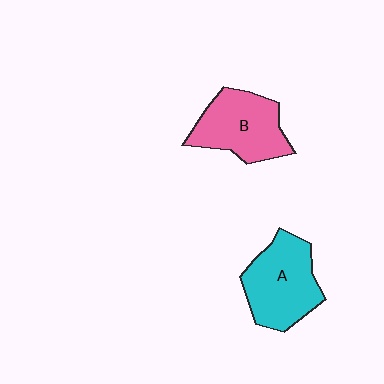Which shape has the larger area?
Shape A (cyan).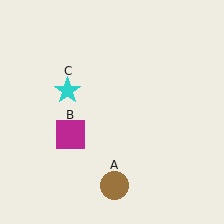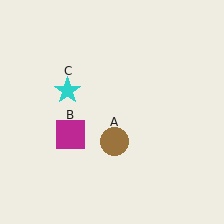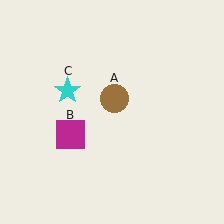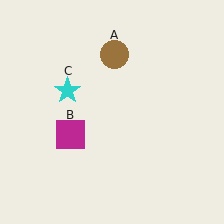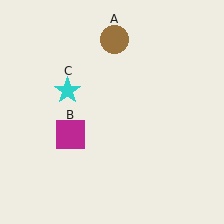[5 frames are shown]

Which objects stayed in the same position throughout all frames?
Magenta square (object B) and cyan star (object C) remained stationary.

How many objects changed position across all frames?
1 object changed position: brown circle (object A).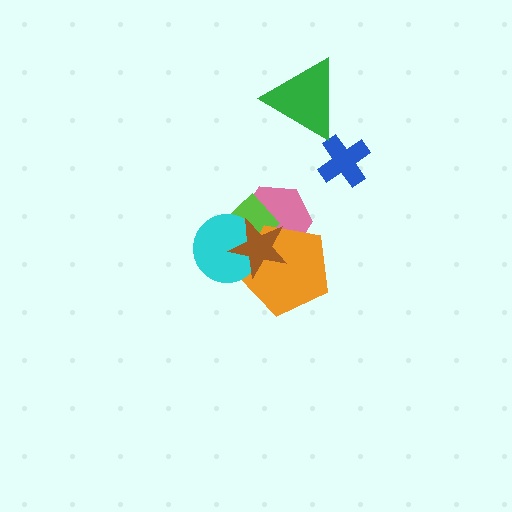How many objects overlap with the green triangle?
0 objects overlap with the green triangle.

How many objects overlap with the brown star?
4 objects overlap with the brown star.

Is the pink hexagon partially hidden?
Yes, it is partially covered by another shape.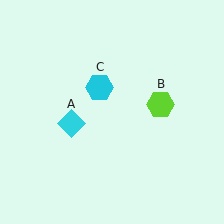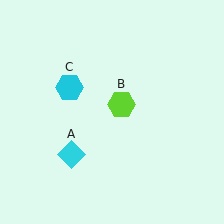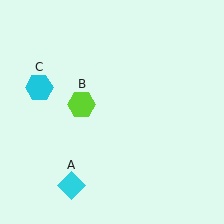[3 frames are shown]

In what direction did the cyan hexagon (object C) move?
The cyan hexagon (object C) moved left.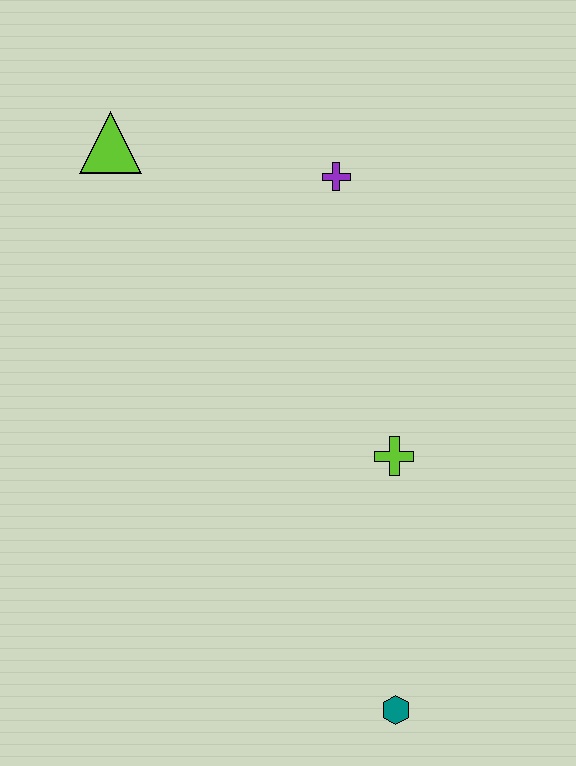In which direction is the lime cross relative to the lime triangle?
The lime cross is below the lime triangle.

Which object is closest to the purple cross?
The lime triangle is closest to the purple cross.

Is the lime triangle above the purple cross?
Yes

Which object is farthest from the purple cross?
The teal hexagon is farthest from the purple cross.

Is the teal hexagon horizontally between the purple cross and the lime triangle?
No